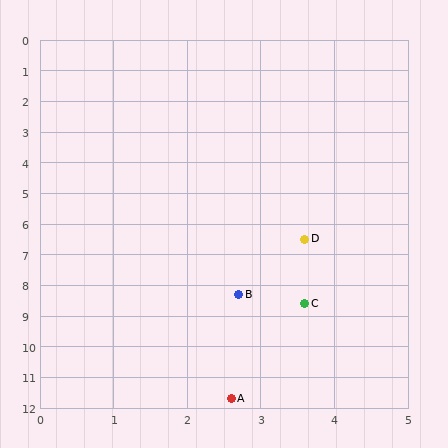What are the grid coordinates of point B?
Point B is at approximately (2.7, 8.3).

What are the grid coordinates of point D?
Point D is at approximately (3.6, 6.5).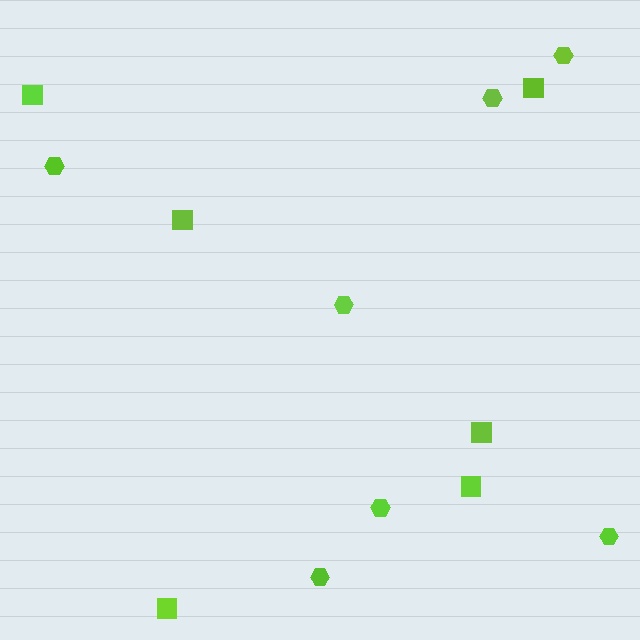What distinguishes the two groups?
There are 2 groups: one group of squares (6) and one group of hexagons (7).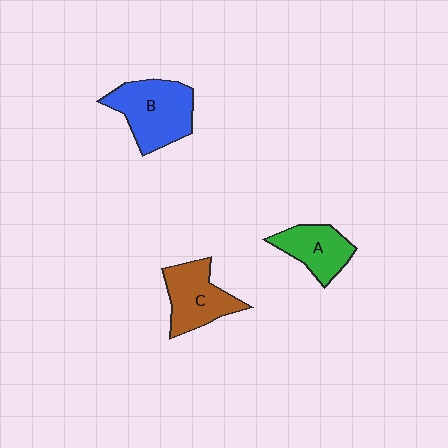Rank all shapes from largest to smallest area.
From largest to smallest: B (blue), C (brown), A (green).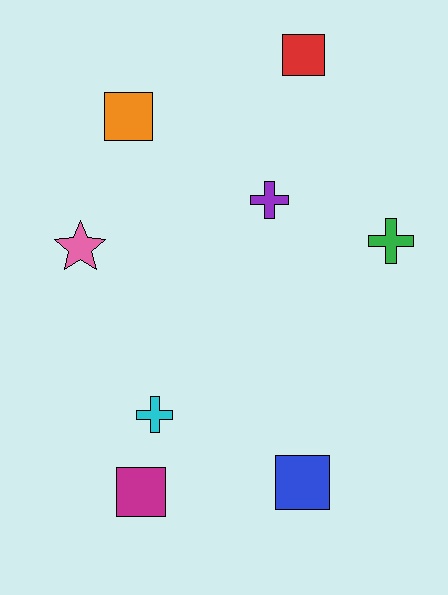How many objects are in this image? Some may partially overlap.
There are 8 objects.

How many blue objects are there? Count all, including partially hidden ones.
There is 1 blue object.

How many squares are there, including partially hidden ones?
There are 4 squares.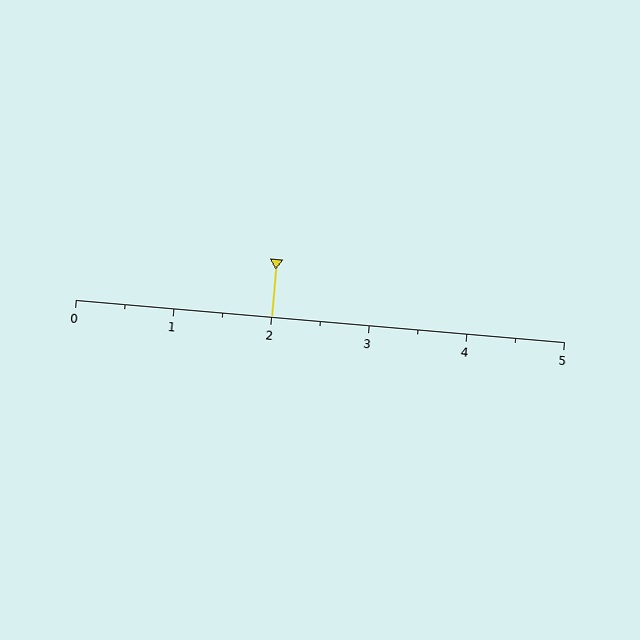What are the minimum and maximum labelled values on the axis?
The axis runs from 0 to 5.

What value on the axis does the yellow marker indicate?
The marker indicates approximately 2.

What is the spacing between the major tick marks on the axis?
The major ticks are spaced 1 apart.